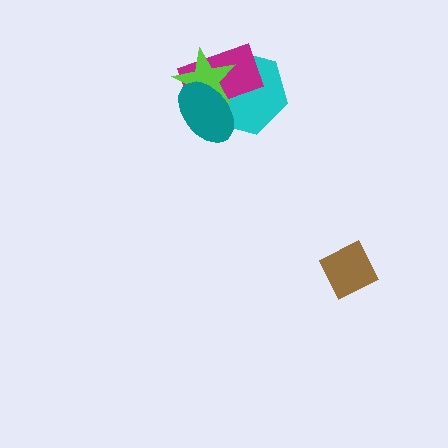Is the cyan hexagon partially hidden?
Yes, it is partially covered by another shape.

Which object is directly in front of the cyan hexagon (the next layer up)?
The magenta rectangle is directly in front of the cyan hexagon.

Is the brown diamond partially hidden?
No, no other shape covers it.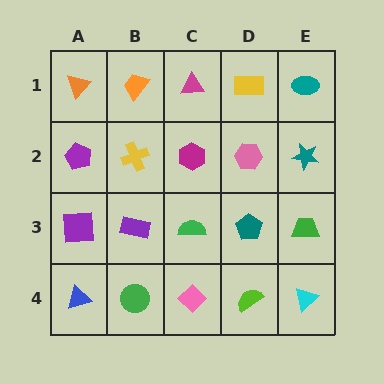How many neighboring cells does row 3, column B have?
4.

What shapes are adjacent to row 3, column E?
A teal star (row 2, column E), a cyan triangle (row 4, column E), a teal pentagon (row 3, column D).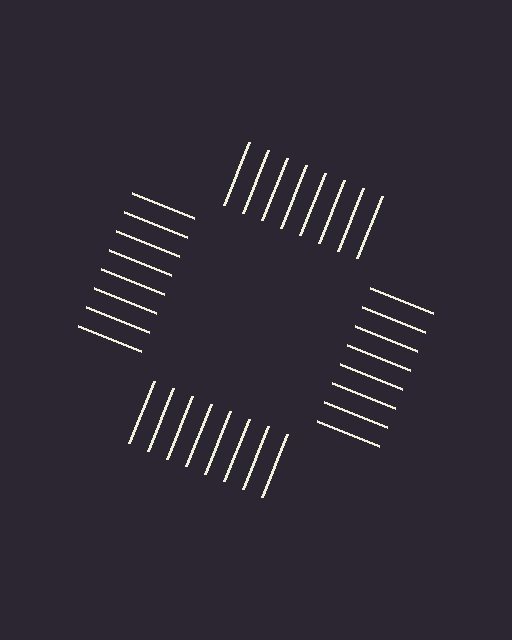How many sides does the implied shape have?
4 sides — the line-ends trace a square.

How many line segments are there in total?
32 — 8 along each of the 4 edges.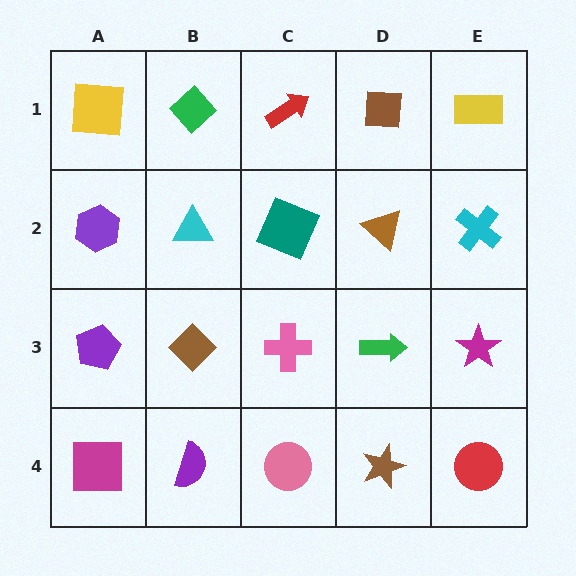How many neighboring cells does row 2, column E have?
3.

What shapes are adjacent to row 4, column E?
A magenta star (row 3, column E), a brown star (row 4, column D).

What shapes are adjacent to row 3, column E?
A cyan cross (row 2, column E), a red circle (row 4, column E), a green arrow (row 3, column D).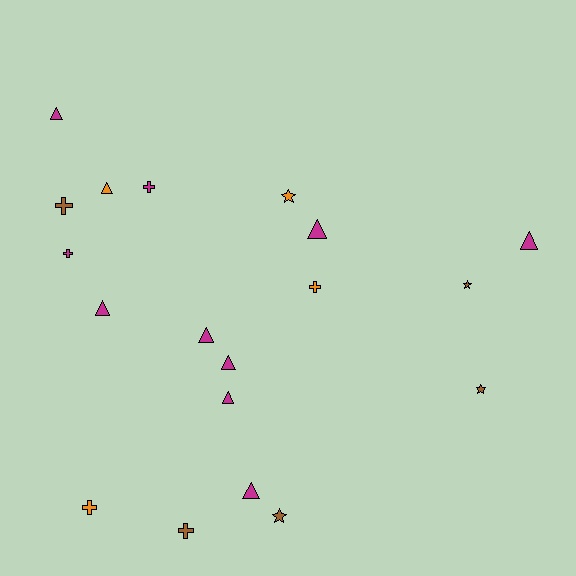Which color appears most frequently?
Magenta, with 10 objects.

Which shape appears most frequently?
Triangle, with 9 objects.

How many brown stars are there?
There are 3 brown stars.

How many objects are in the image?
There are 19 objects.